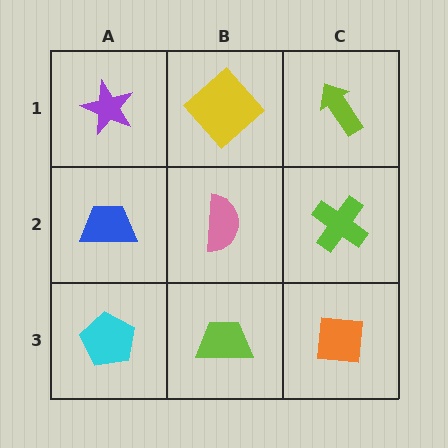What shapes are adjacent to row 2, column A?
A purple star (row 1, column A), a cyan pentagon (row 3, column A), a pink semicircle (row 2, column B).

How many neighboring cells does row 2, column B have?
4.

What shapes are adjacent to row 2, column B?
A yellow diamond (row 1, column B), a lime trapezoid (row 3, column B), a blue trapezoid (row 2, column A), a lime cross (row 2, column C).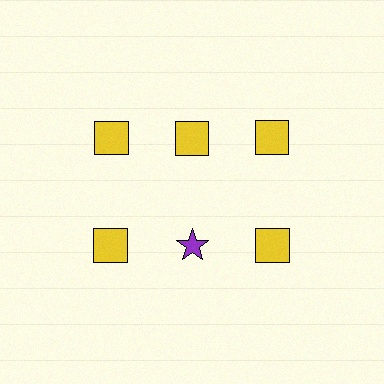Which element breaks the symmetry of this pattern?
The purple star in the second row, second from left column breaks the symmetry. All other shapes are yellow squares.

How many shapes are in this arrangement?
There are 6 shapes arranged in a grid pattern.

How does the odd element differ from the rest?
It differs in both color (purple instead of yellow) and shape (star instead of square).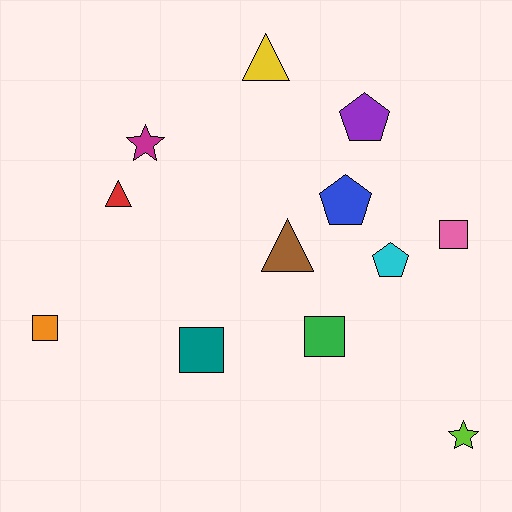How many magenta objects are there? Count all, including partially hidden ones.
There is 1 magenta object.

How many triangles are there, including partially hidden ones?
There are 3 triangles.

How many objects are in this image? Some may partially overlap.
There are 12 objects.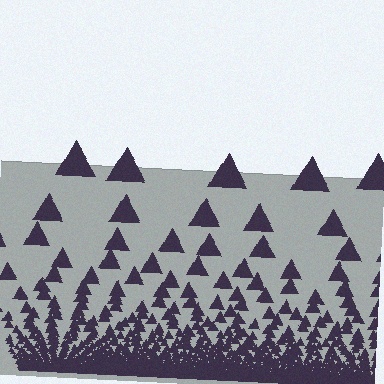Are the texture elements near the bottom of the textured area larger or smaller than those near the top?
Smaller. The gradient is inverted — elements near the bottom are smaller and denser.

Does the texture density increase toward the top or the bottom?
Density increases toward the bottom.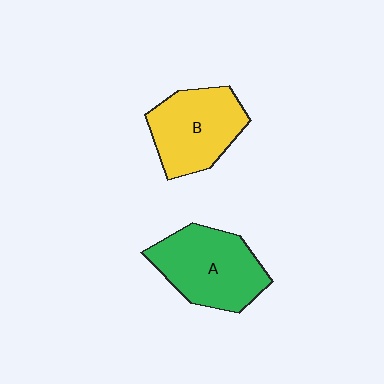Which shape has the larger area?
Shape A (green).